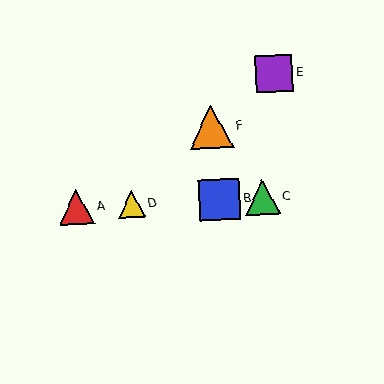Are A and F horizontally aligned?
No, A is at y≈207 and F is at y≈127.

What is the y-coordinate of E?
Object E is at y≈73.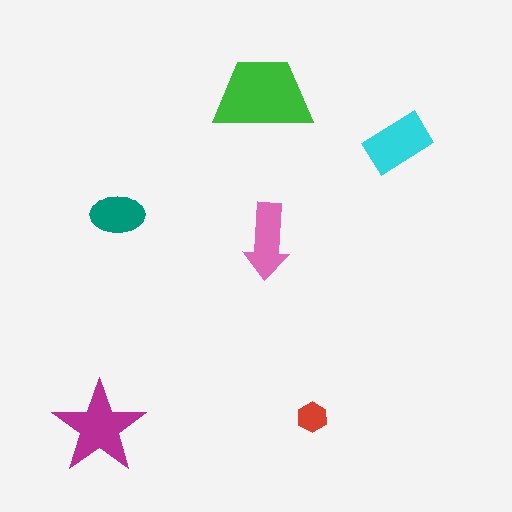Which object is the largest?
The green trapezoid.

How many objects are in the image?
There are 6 objects in the image.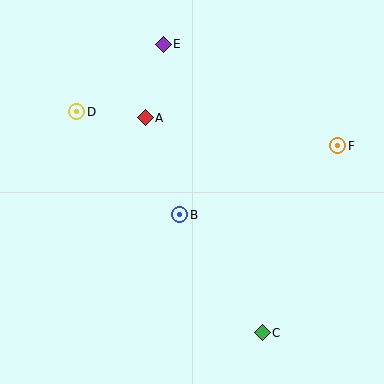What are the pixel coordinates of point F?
Point F is at (338, 146).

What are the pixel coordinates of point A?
Point A is at (145, 118).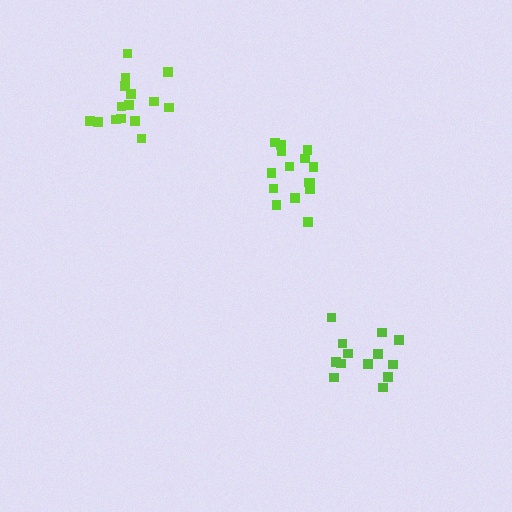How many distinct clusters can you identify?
There are 3 distinct clusters.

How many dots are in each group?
Group 1: 13 dots, Group 2: 15 dots, Group 3: 15 dots (43 total).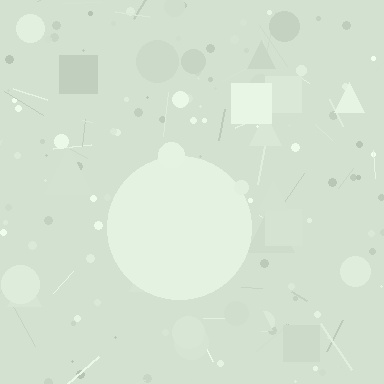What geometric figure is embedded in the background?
A circle is embedded in the background.